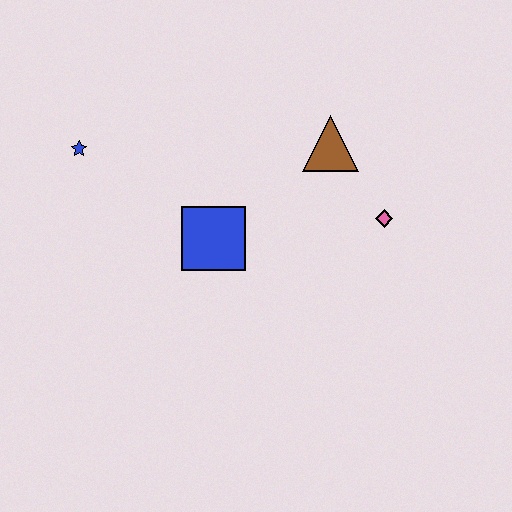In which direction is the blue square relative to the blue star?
The blue square is to the right of the blue star.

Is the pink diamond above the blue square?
Yes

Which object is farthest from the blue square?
The pink diamond is farthest from the blue square.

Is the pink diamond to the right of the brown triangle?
Yes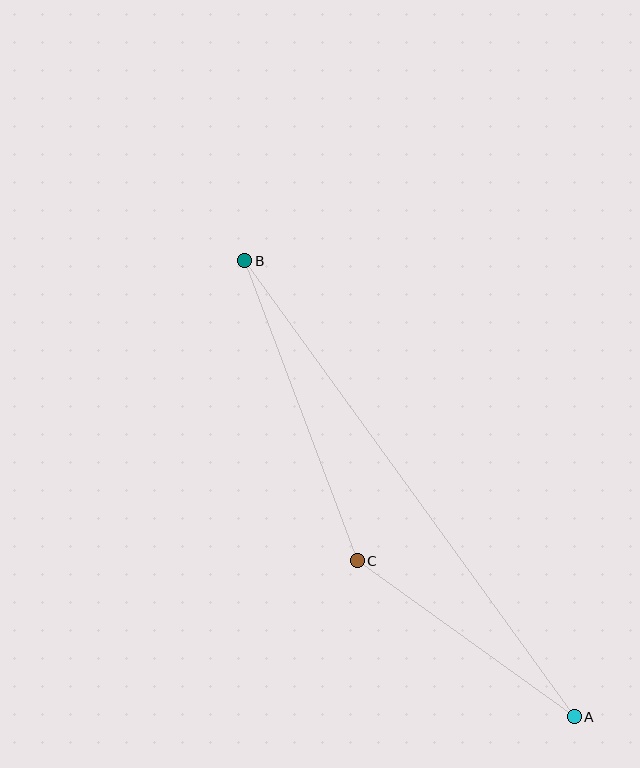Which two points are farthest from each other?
Points A and B are farthest from each other.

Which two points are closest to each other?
Points A and C are closest to each other.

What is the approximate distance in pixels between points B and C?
The distance between B and C is approximately 321 pixels.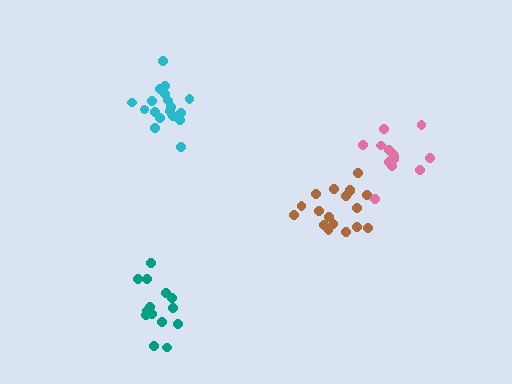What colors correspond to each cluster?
The clusters are colored: brown, pink, teal, cyan.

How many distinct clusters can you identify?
There are 4 distinct clusters.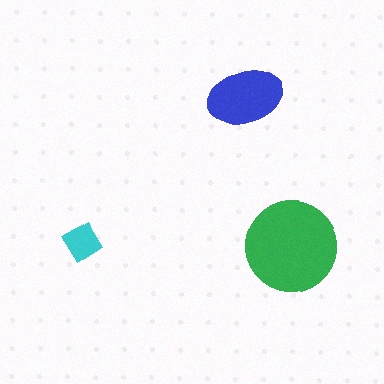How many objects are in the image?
There are 3 objects in the image.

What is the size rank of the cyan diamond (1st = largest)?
3rd.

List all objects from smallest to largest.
The cyan diamond, the blue ellipse, the green circle.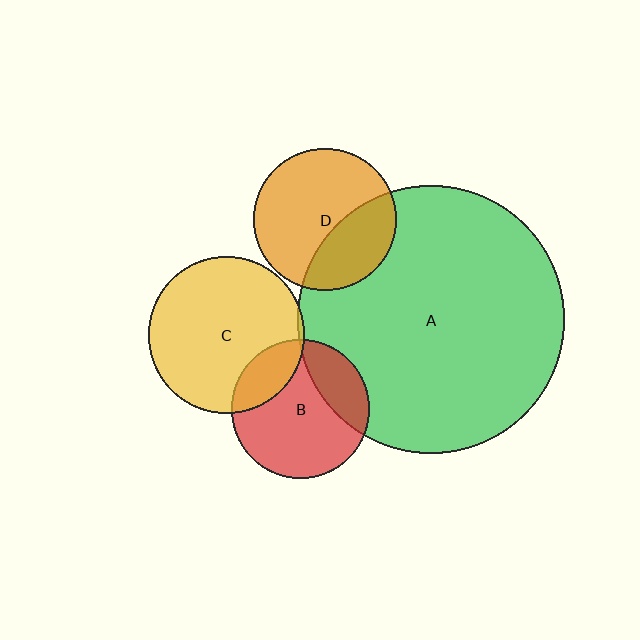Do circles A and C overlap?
Yes.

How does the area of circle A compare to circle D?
Approximately 3.5 times.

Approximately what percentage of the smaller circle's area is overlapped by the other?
Approximately 5%.